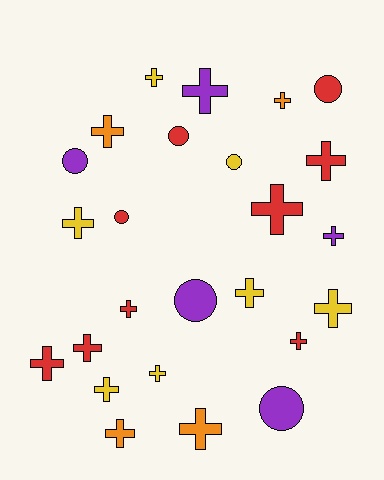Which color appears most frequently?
Red, with 9 objects.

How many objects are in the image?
There are 25 objects.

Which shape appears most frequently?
Cross, with 18 objects.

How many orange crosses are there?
There are 4 orange crosses.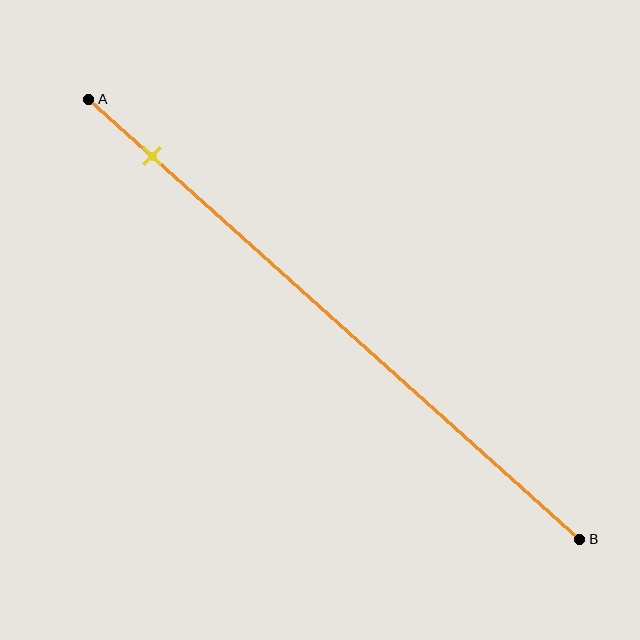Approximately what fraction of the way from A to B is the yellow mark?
The yellow mark is approximately 15% of the way from A to B.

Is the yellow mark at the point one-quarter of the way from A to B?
No, the mark is at about 15% from A, not at the 25% one-quarter point.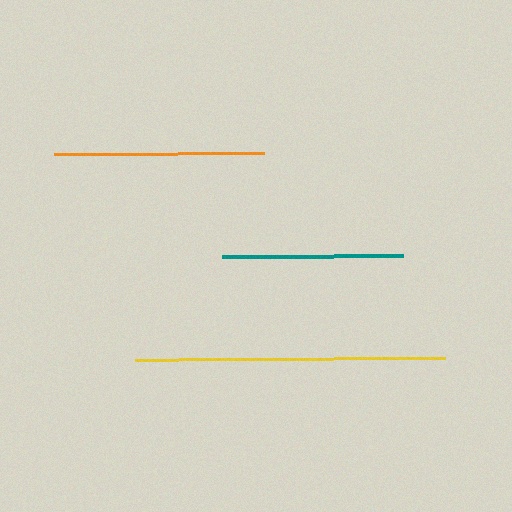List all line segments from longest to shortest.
From longest to shortest: yellow, orange, teal.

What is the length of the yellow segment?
The yellow segment is approximately 309 pixels long.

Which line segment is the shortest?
The teal line is the shortest at approximately 181 pixels.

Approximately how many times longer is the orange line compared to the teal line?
The orange line is approximately 1.2 times the length of the teal line.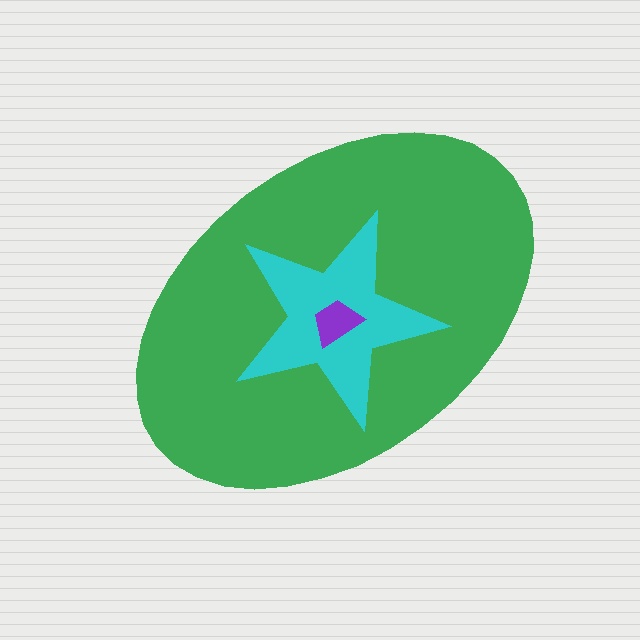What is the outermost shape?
The green ellipse.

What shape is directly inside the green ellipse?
The cyan star.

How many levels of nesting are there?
3.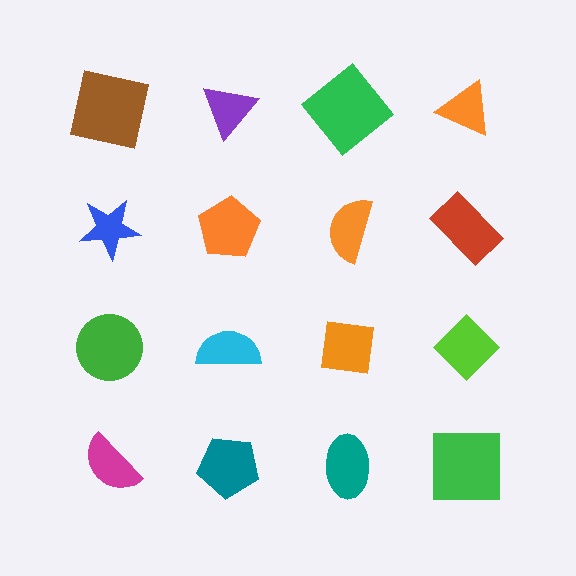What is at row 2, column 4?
A red rectangle.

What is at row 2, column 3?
An orange semicircle.